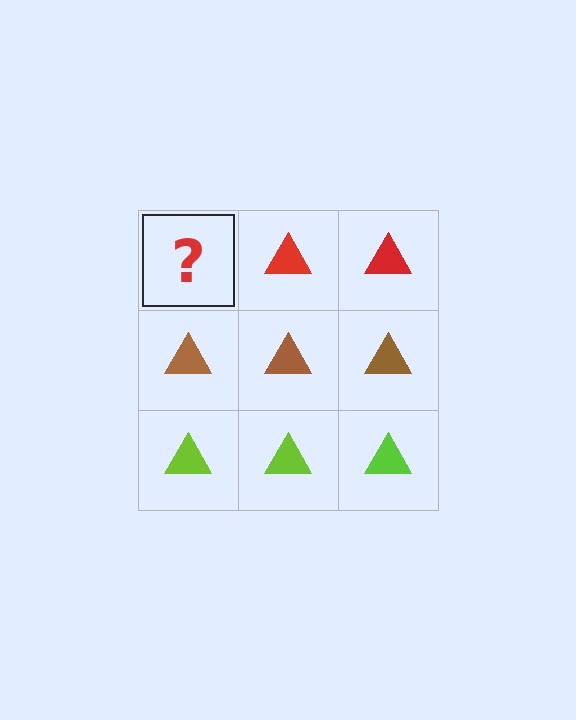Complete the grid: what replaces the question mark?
The question mark should be replaced with a red triangle.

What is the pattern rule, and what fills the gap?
The rule is that each row has a consistent color. The gap should be filled with a red triangle.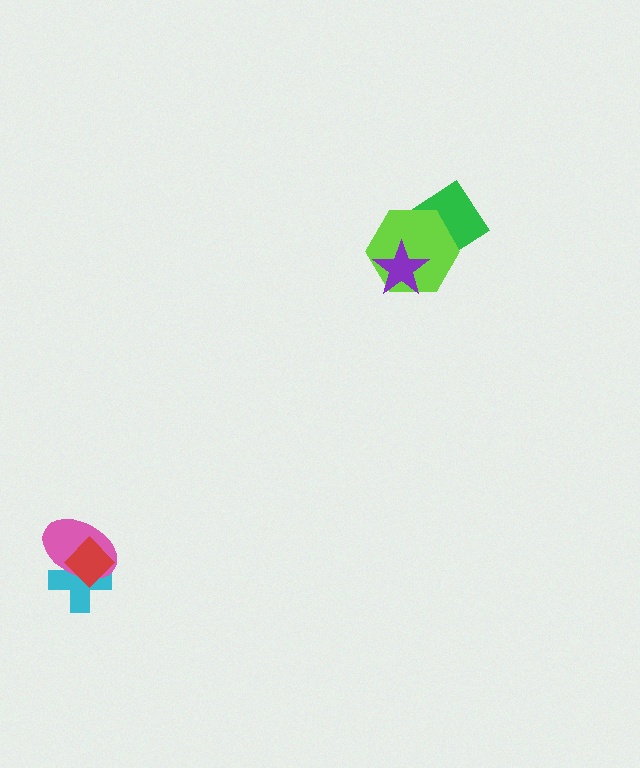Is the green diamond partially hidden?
Yes, it is partially covered by another shape.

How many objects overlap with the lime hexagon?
2 objects overlap with the lime hexagon.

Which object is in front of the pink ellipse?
The red diamond is in front of the pink ellipse.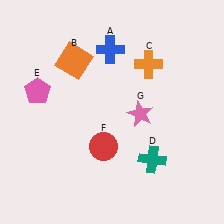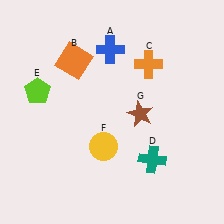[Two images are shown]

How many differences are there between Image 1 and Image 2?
There are 3 differences between the two images.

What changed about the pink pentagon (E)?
In Image 1, E is pink. In Image 2, it changed to lime.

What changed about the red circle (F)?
In Image 1, F is red. In Image 2, it changed to yellow.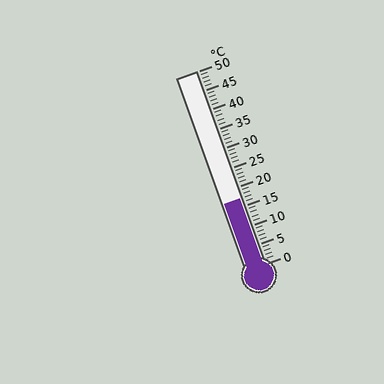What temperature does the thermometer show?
The thermometer shows approximately 17°C.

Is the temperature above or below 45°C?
The temperature is below 45°C.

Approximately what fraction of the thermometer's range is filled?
The thermometer is filled to approximately 35% of its range.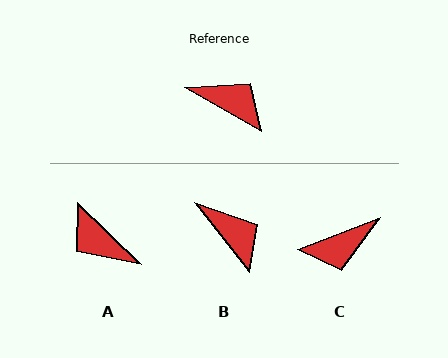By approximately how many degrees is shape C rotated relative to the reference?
Approximately 129 degrees clockwise.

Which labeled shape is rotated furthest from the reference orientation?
A, about 166 degrees away.